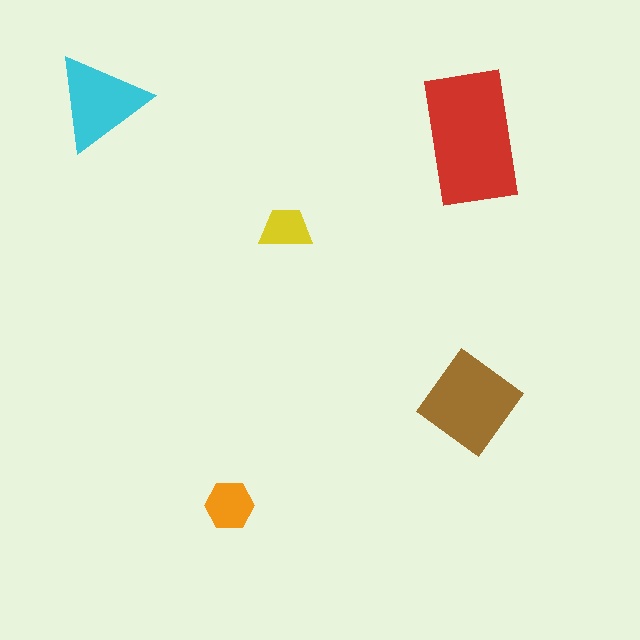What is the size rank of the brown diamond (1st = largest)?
2nd.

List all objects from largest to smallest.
The red rectangle, the brown diamond, the cyan triangle, the orange hexagon, the yellow trapezoid.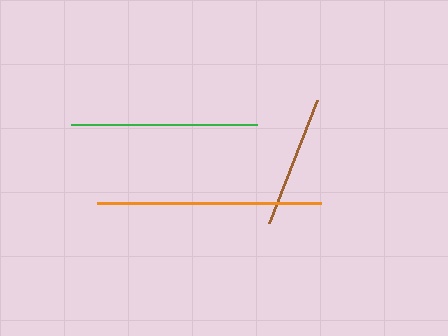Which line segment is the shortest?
The brown line is the shortest at approximately 132 pixels.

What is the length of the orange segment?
The orange segment is approximately 224 pixels long.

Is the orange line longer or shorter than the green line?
The orange line is longer than the green line.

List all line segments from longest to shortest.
From longest to shortest: orange, green, brown.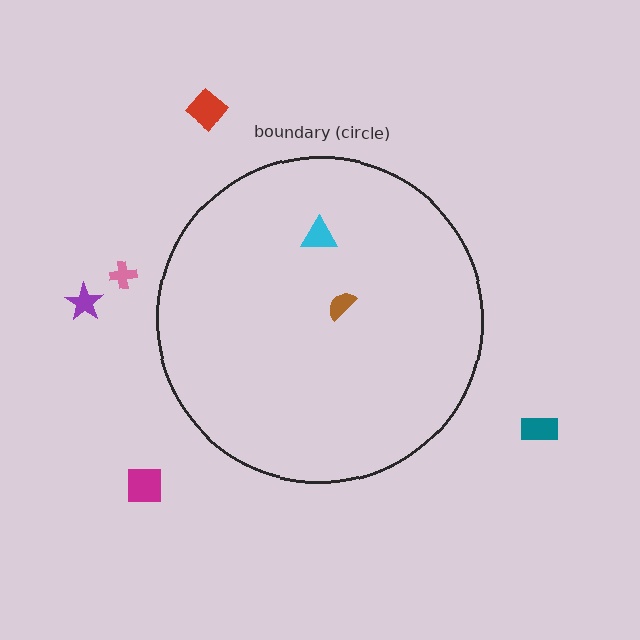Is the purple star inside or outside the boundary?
Outside.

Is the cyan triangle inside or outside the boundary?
Inside.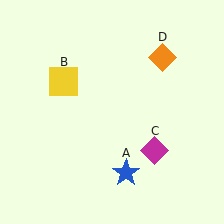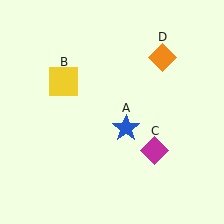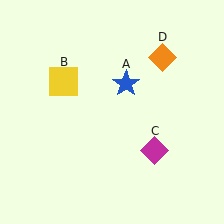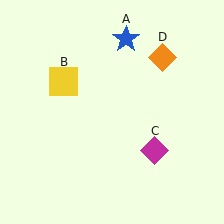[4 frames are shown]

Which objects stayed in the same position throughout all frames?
Yellow square (object B) and magenta diamond (object C) and orange diamond (object D) remained stationary.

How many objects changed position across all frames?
1 object changed position: blue star (object A).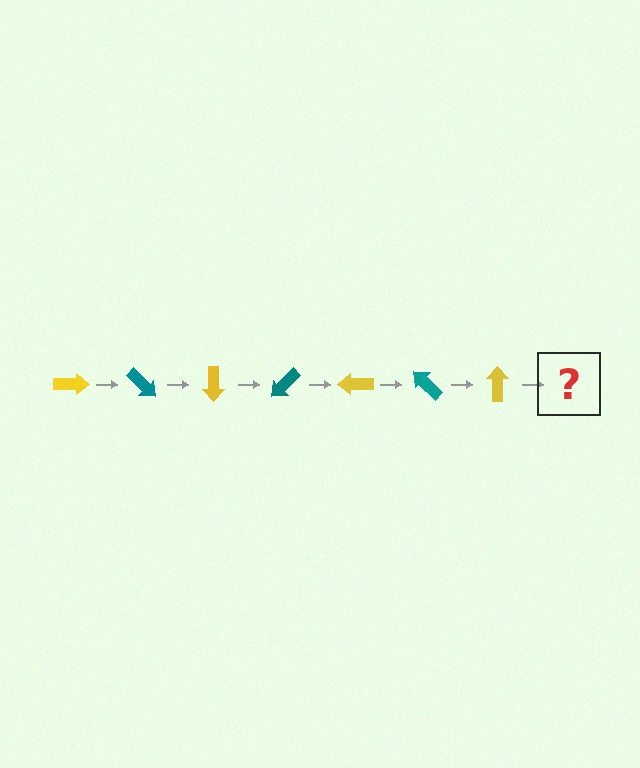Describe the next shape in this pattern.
It should be a teal arrow, rotated 315 degrees from the start.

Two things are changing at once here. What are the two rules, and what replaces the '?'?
The two rules are that it rotates 45 degrees each step and the color cycles through yellow and teal. The '?' should be a teal arrow, rotated 315 degrees from the start.